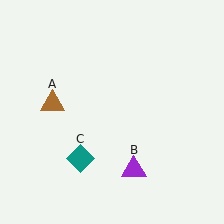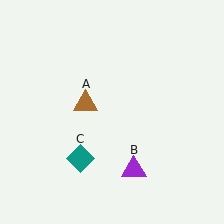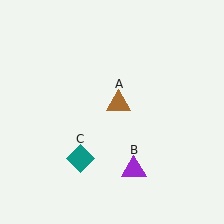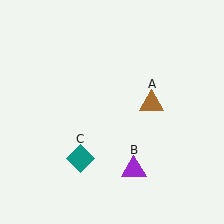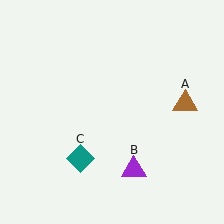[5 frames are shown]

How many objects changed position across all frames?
1 object changed position: brown triangle (object A).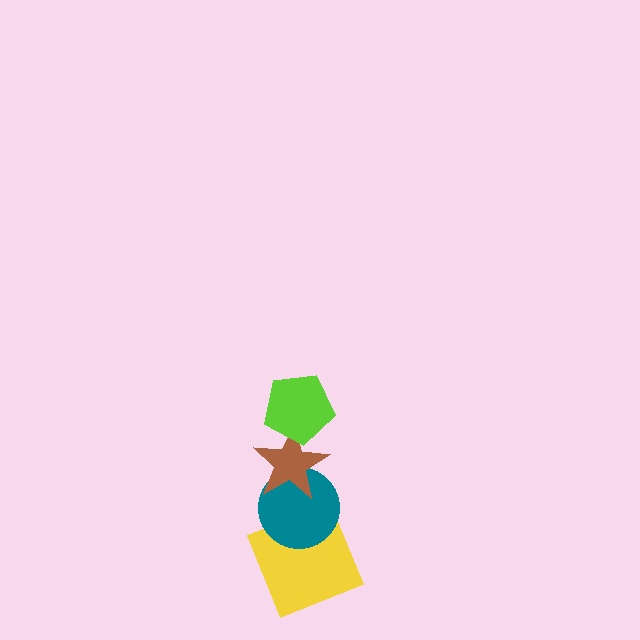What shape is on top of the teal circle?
The brown star is on top of the teal circle.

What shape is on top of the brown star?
The lime pentagon is on top of the brown star.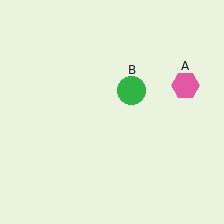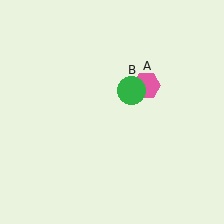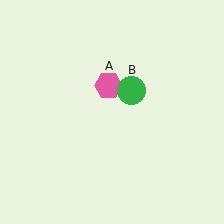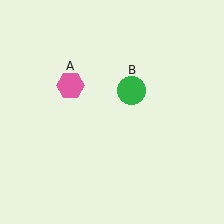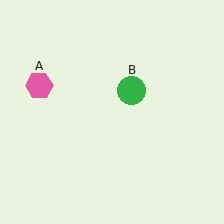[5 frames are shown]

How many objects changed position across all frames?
1 object changed position: pink hexagon (object A).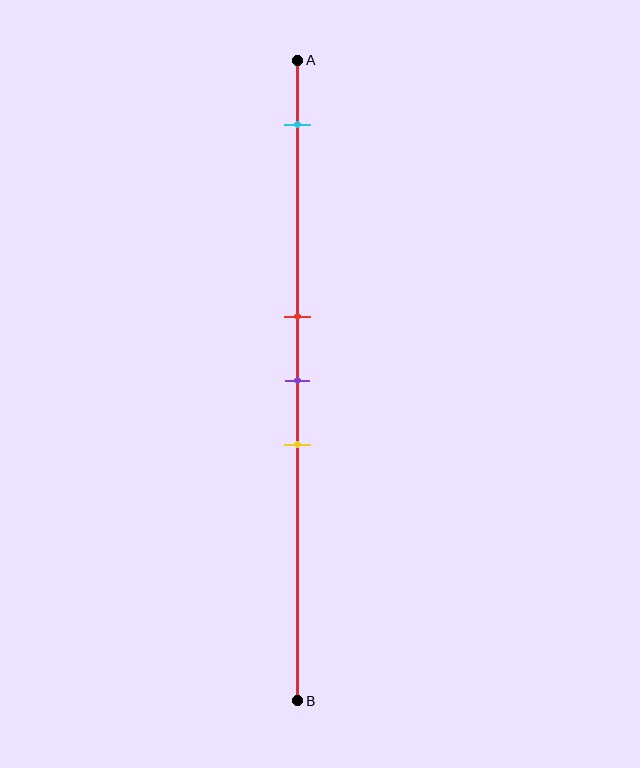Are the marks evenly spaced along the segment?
No, the marks are not evenly spaced.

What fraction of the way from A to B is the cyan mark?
The cyan mark is approximately 10% (0.1) of the way from A to B.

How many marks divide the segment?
There are 4 marks dividing the segment.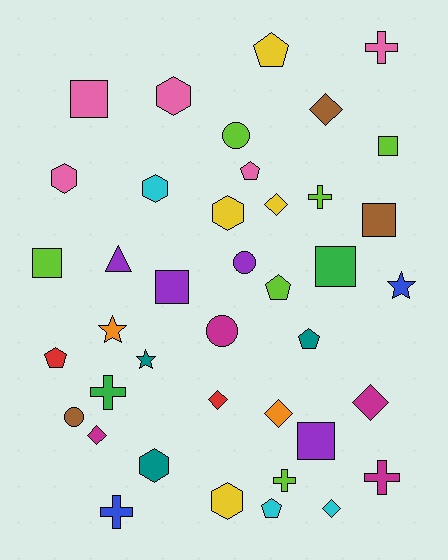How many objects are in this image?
There are 40 objects.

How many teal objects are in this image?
There are 3 teal objects.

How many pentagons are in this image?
There are 6 pentagons.